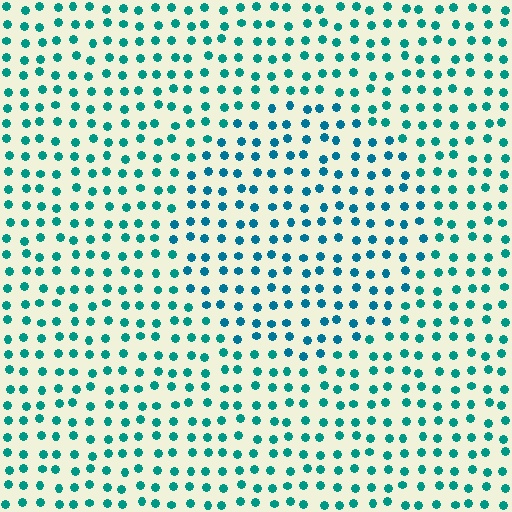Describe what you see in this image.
The image is filled with small teal elements in a uniform arrangement. A circle-shaped region is visible where the elements are tinted to a slightly different hue, forming a subtle color boundary.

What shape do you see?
I see a circle.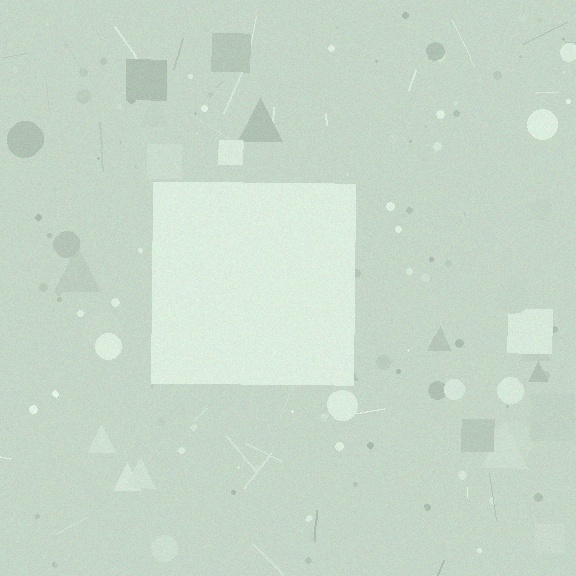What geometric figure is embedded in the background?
A square is embedded in the background.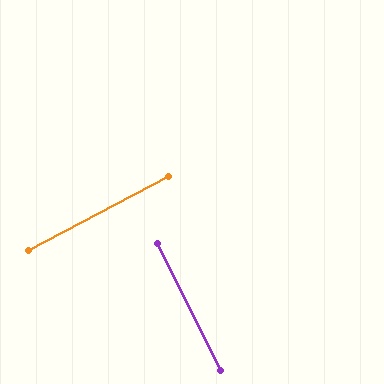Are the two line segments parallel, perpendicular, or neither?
Perpendicular — they meet at approximately 88°.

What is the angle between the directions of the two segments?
Approximately 88 degrees.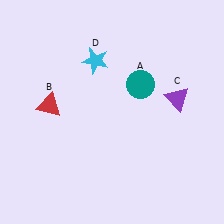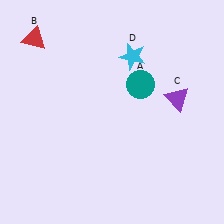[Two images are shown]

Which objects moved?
The objects that moved are: the red triangle (B), the cyan star (D).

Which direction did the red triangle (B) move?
The red triangle (B) moved up.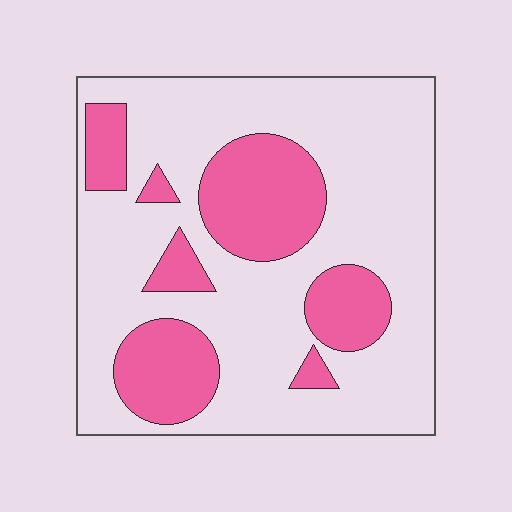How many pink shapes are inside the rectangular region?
7.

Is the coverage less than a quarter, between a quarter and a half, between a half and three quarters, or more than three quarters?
Between a quarter and a half.